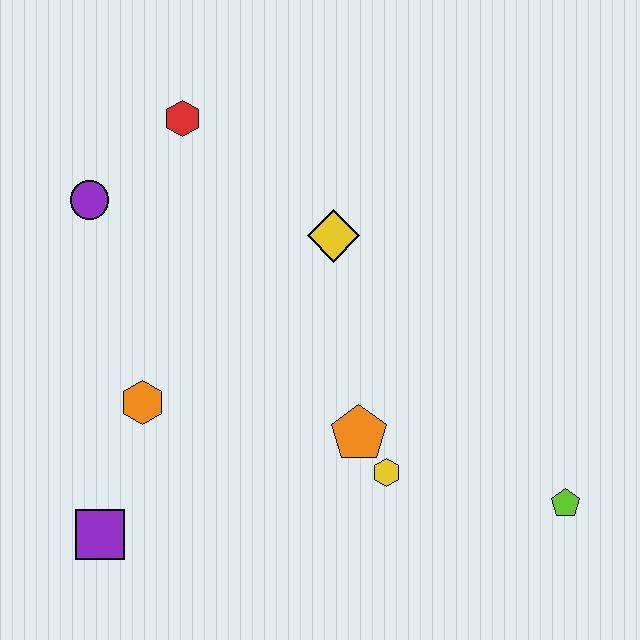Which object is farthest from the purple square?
The lime pentagon is farthest from the purple square.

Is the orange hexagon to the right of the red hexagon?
No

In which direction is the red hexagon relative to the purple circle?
The red hexagon is to the right of the purple circle.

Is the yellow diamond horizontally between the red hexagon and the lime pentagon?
Yes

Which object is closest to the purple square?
The orange hexagon is closest to the purple square.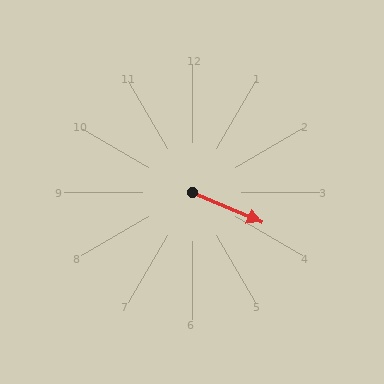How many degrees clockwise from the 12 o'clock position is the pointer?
Approximately 113 degrees.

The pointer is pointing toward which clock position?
Roughly 4 o'clock.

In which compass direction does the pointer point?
Southeast.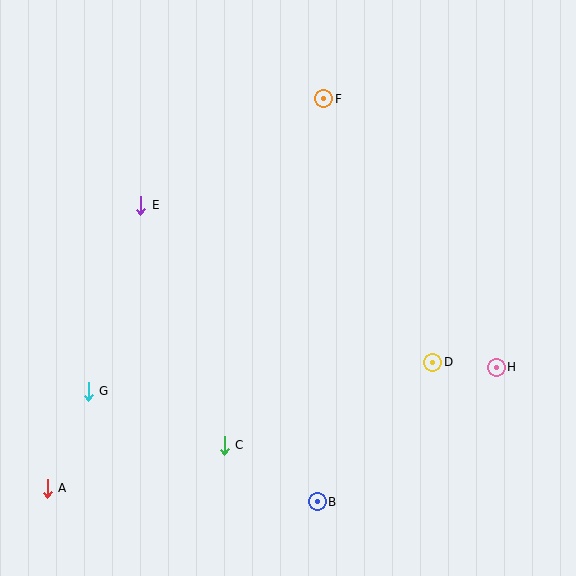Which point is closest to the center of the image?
Point D at (433, 362) is closest to the center.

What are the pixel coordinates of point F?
Point F is at (324, 99).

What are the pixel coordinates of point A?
Point A is at (47, 488).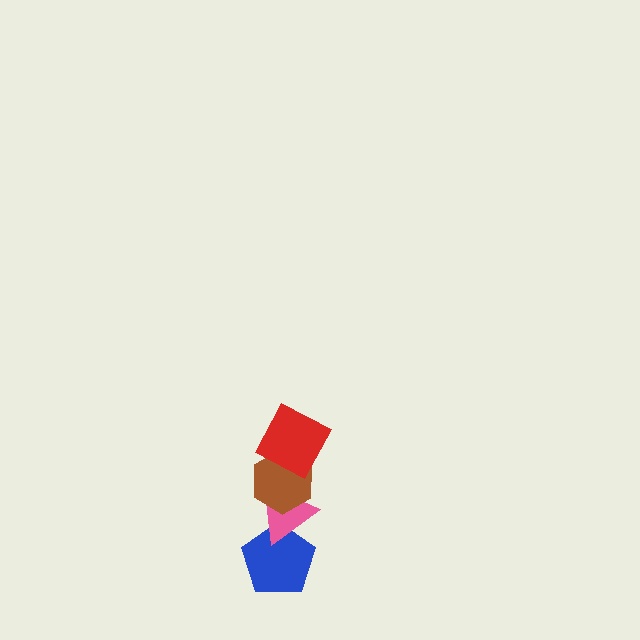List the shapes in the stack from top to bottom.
From top to bottom: the red square, the brown hexagon, the pink triangle, the blue pentagon.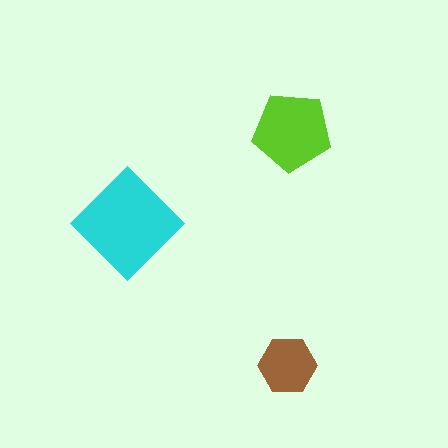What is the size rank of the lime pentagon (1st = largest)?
2nd.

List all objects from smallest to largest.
The brown hexagon, the lime pentagon, the cyan diamond.